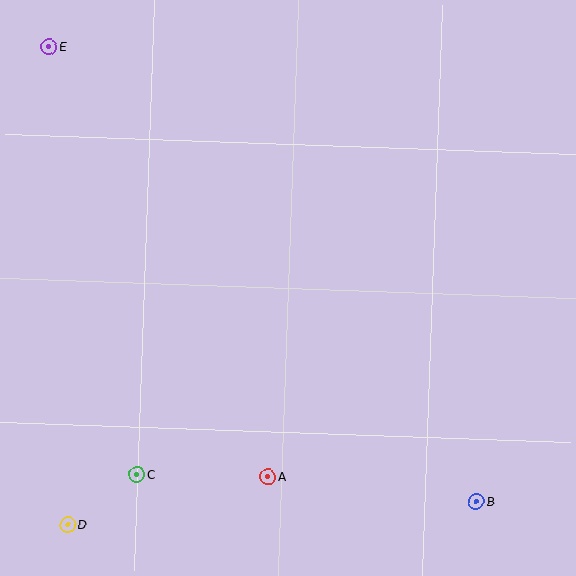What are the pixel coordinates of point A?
Point A is at (268, 476).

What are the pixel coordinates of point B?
Point B is at (476, 502).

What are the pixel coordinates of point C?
Point C is at (137, 474).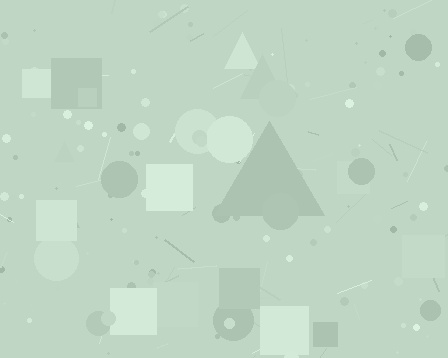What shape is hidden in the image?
A triangle is hidden in the image.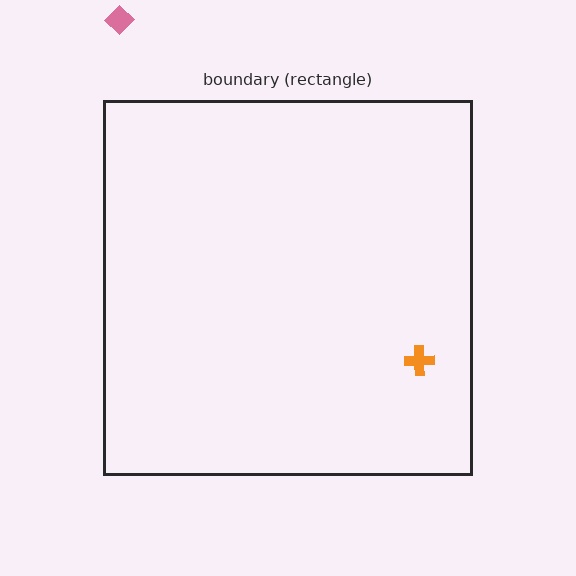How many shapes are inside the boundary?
1 inside, 1 outside.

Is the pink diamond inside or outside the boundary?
Outside.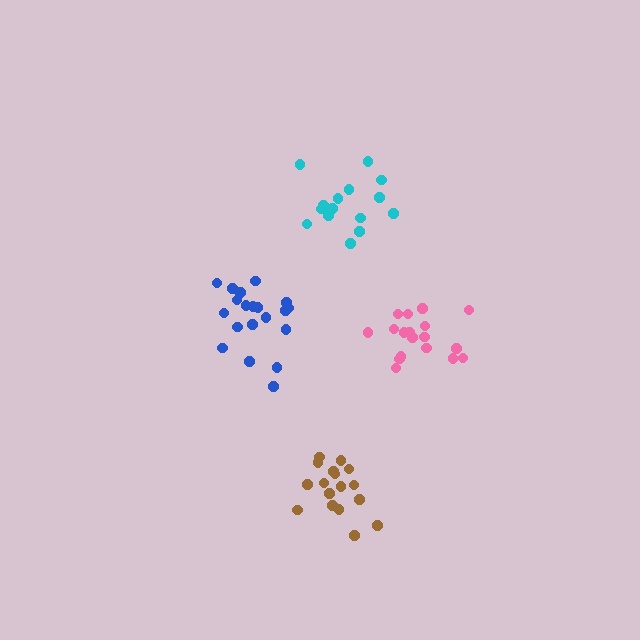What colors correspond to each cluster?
The clusters are colored: brown, pink, blue, cyan.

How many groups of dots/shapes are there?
There are 4 groups.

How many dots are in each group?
Group 1: 18 dots, Group 2: 18 dots, Group 3: 20 dots, Group 4: 15 dots (71 total).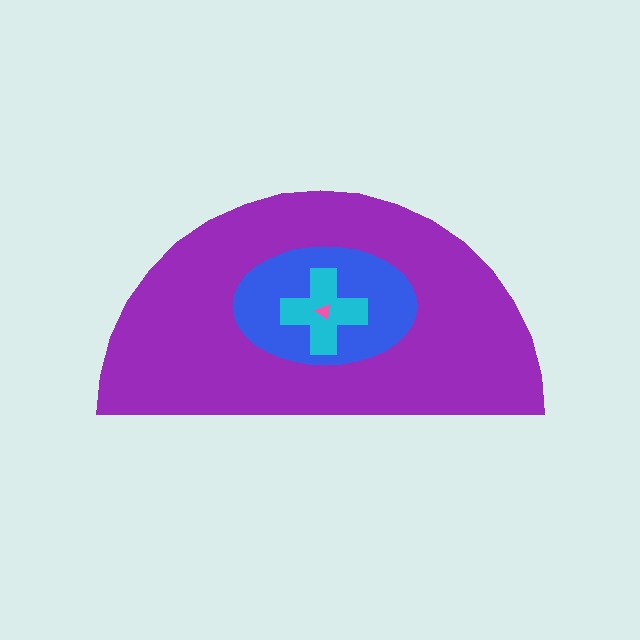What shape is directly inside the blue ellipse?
The cyan cross.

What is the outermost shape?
The purple semicircle.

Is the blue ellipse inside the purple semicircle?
Yes.